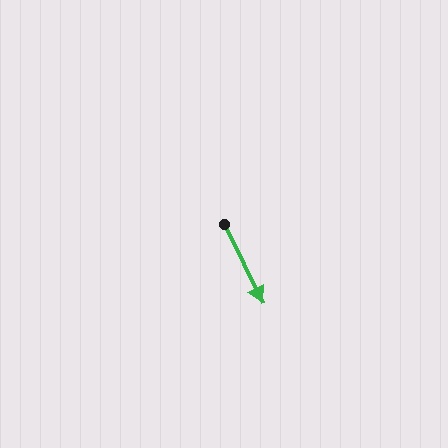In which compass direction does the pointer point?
Southeast.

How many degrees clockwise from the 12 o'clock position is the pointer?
Approximately 154 degrees.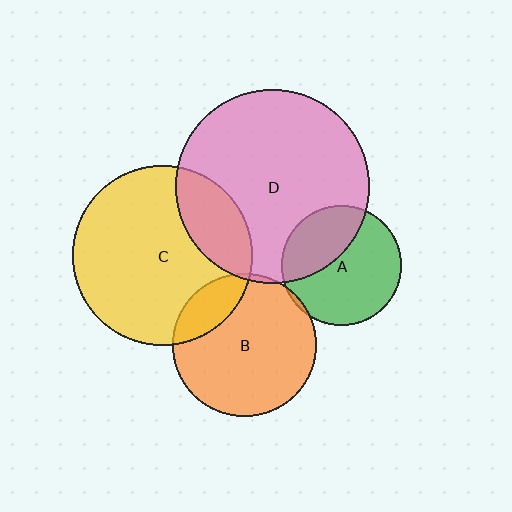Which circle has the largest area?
Circle D (pink).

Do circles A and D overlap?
Yes.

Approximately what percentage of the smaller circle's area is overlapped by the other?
Approximately 35%.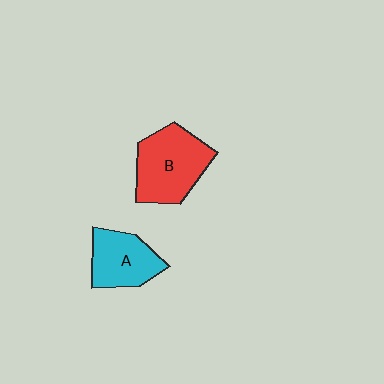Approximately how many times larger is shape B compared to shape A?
Approximately 1.4 times.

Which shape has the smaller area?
Shape A (cyan).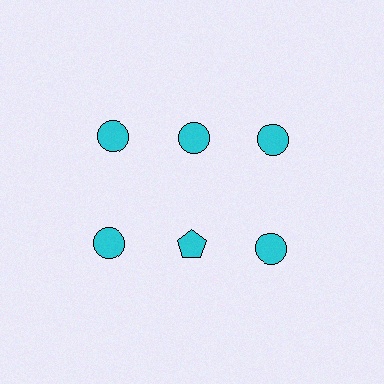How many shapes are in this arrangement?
There are 6 shapes arranged in a grid pattern.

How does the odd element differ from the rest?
It has a different shape: pentagon instead of circle.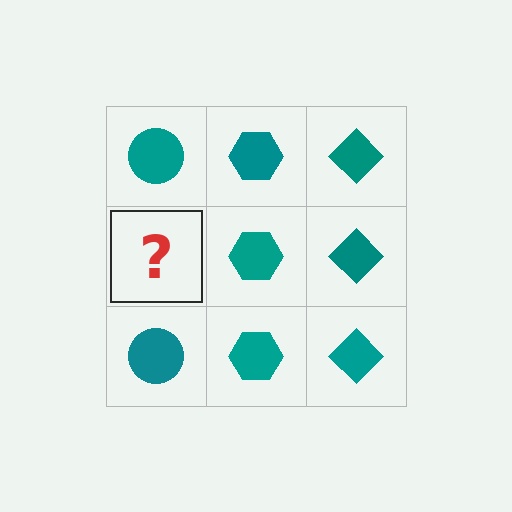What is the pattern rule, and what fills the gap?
The rule is that each column has a consistent shape. The gap should be filled with a teal circle.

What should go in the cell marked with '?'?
The missing cell should contain a teal circle.